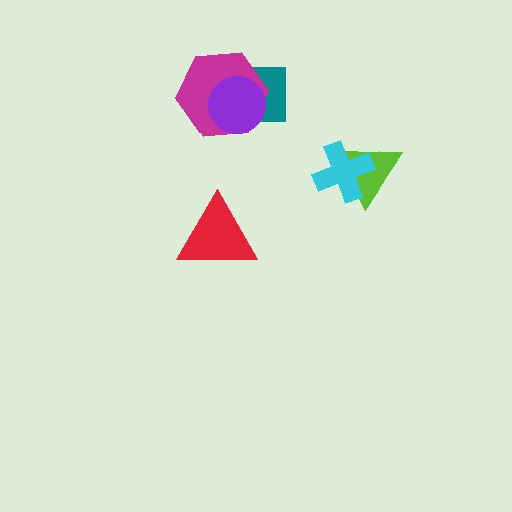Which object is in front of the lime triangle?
The cyan cross is in front of the lime triangle.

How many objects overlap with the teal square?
2 objects overlap with the teal square.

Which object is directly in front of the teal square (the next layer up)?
The magenta hexagon is directly in front of the teal square.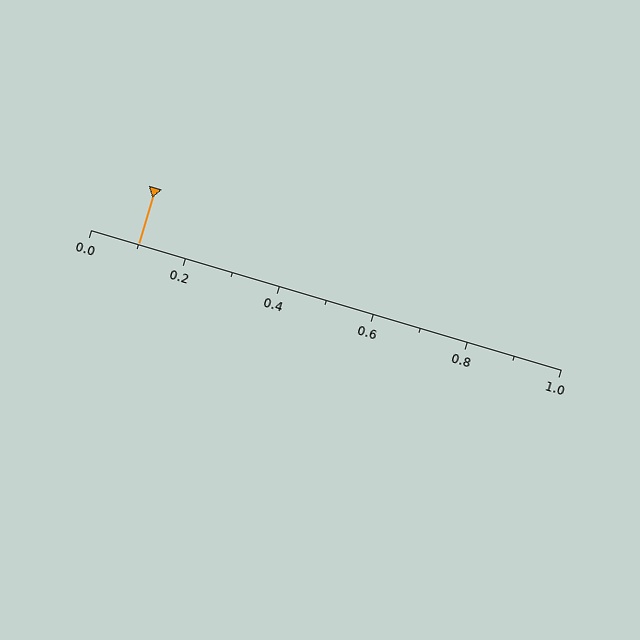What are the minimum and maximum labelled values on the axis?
The axis runs from 0.0 to 1.0.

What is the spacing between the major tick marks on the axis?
The major ticks are spaced 0.2 apart.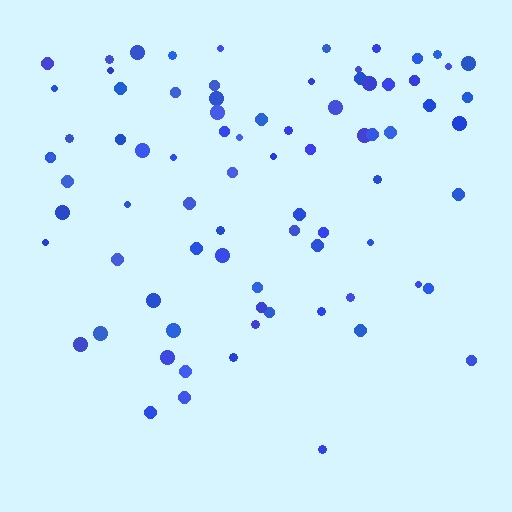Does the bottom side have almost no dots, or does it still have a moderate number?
Still a moderate number, just noticeably fewer than the top.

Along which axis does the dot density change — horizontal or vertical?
Vertical.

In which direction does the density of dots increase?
From bottom to top, with the top side densest.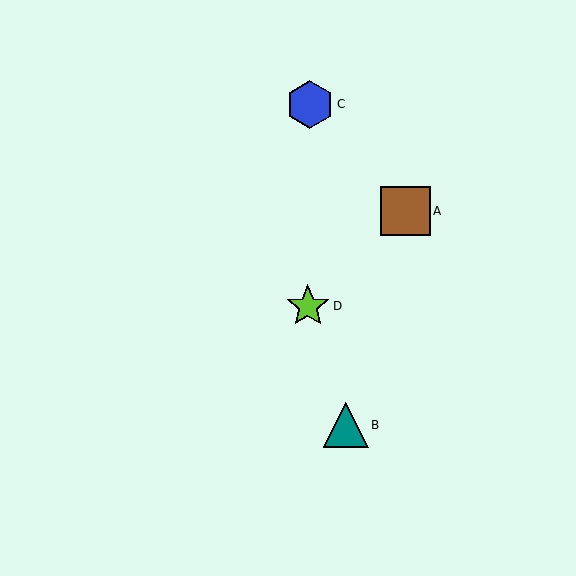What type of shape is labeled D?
Shape D is a lime star.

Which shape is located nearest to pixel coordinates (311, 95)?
The blue hexagon (labeled C) at (310, 104) is nearest to that location.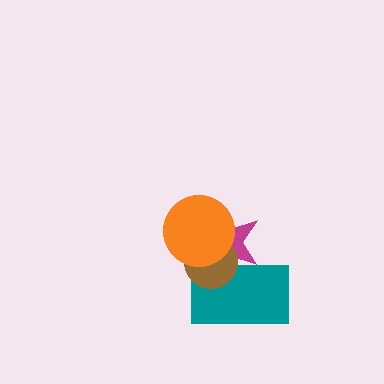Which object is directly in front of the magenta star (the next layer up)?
The teal rectangle is directly in front of the magenta star.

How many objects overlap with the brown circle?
3 objects overlap with the brown circle.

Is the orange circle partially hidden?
No, no other shape covers it.